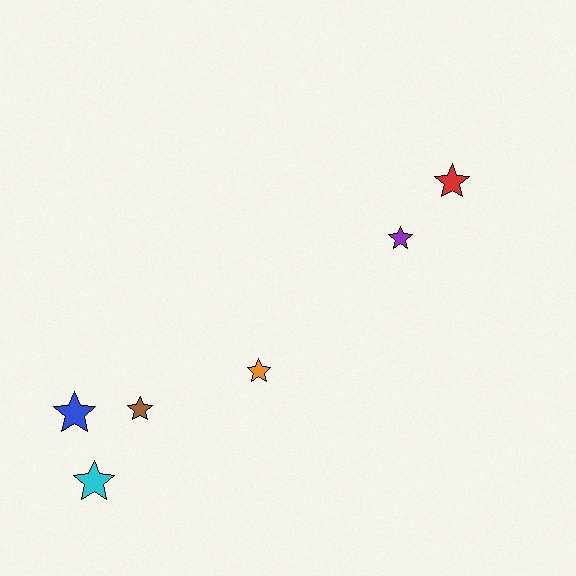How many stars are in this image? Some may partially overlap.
There are 6 stars.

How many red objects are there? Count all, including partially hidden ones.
There is 1 red object.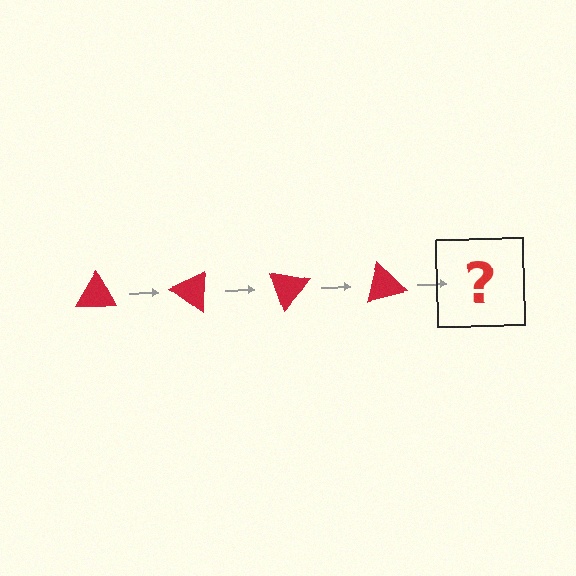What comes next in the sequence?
The next element should be a red triangle rotated 140 degrees.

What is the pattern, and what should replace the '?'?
The pattern is that the triangle rotates 35 degrees each step. The '?' should be a red triangle rotated 140 degrees.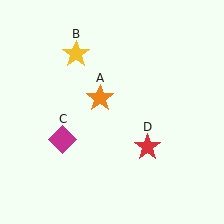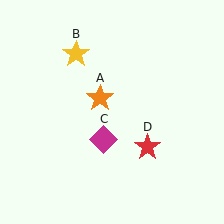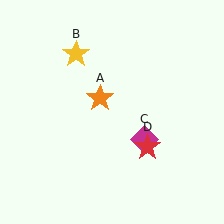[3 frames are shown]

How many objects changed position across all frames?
1 object changed position: magenta diamond (object C).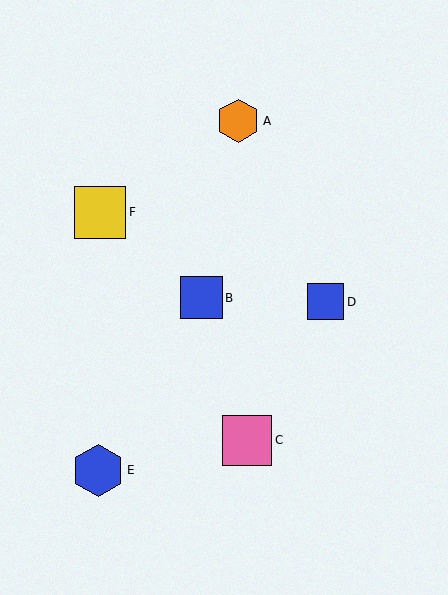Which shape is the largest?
The yellow square (labeled F) is the largest.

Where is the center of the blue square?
The center of the blue square is at (326, 302).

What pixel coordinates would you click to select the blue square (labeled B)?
Click at (202, 298) to select the blue square B.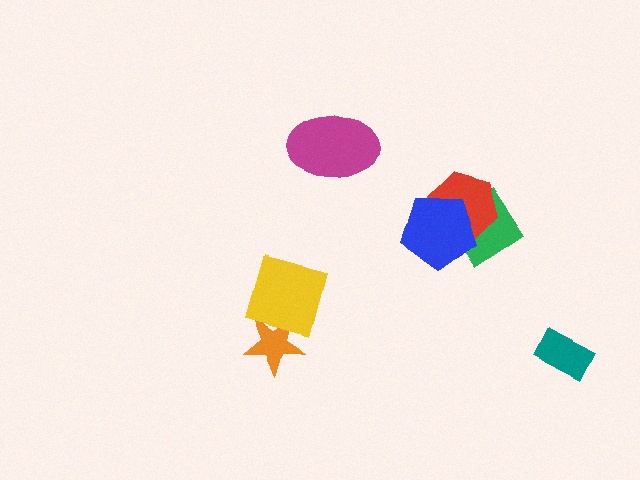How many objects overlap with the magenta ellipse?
0 objects overlap with the magenta ellipse.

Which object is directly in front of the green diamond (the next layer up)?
The red hexagon is directly in front of the green diamond.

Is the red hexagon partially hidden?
Yes, it is partially covered by another shape.